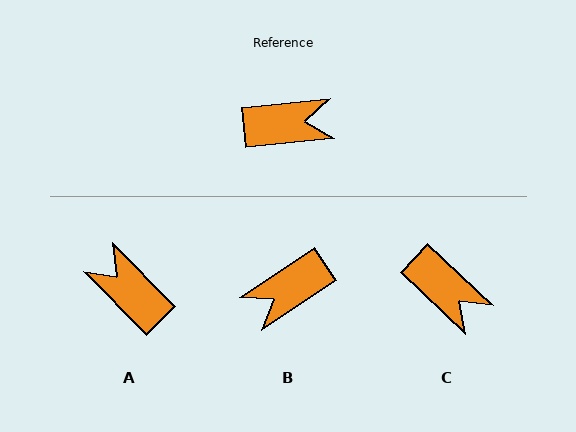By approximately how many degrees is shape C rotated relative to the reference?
Approximately 49 degrees clockwise.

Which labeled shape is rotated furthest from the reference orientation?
B, about 152 degrees away.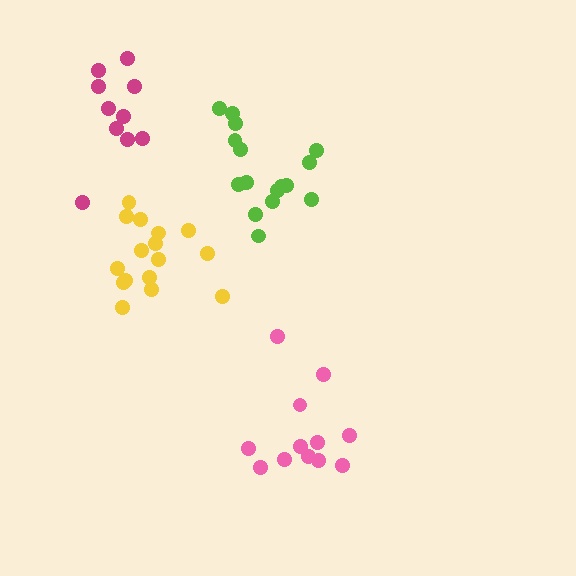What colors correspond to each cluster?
The clusters are colored: magenta, pink, lime, yellow.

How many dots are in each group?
Group 1: 10 dots, Group 2: 12 dots, Group 3: 16 dots, Group 4: 16 dots (54 total).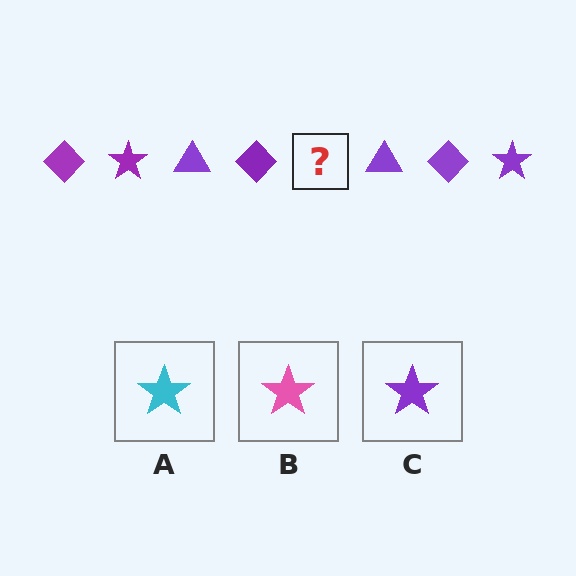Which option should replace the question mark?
Option C.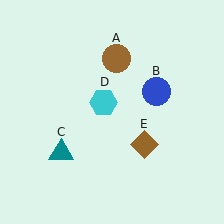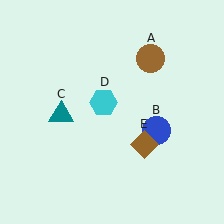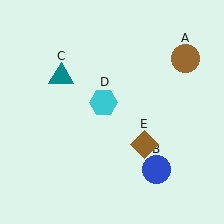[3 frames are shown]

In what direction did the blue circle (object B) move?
The blue circle (object B) moved down.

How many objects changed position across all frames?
3 objects changed position: brown circle (object A), blue circle (object B), teal triangle (object C).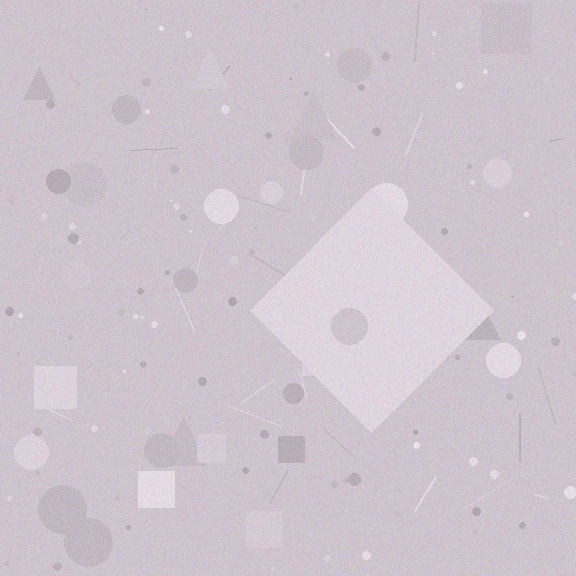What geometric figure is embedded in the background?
A diamond is embedded in the background.